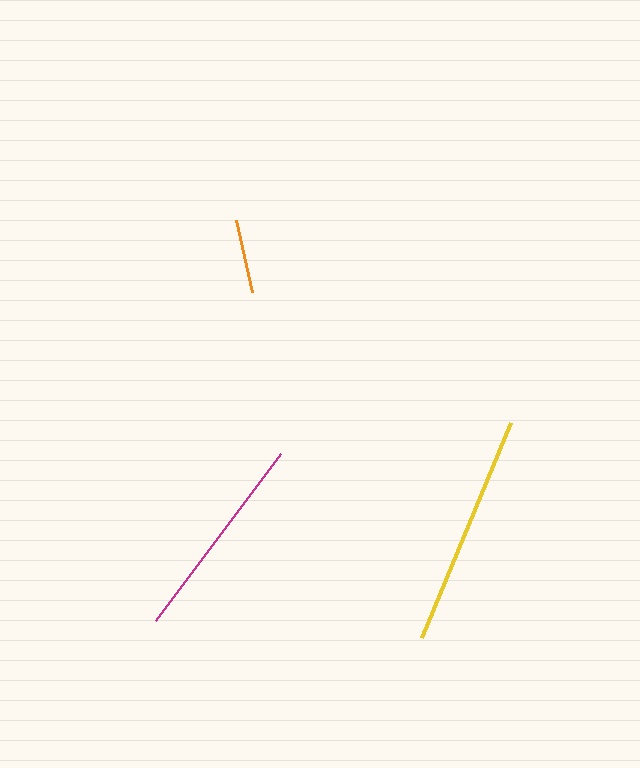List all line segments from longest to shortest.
From longest to shortest: yellow, magenta, orange.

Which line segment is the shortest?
The orange line is the shortest at approximately 74 pixels.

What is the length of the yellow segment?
The yellow segment is approximately 233 pixels long.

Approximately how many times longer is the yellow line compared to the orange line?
The yellow line is approximately 3.2 times the length of the orange line.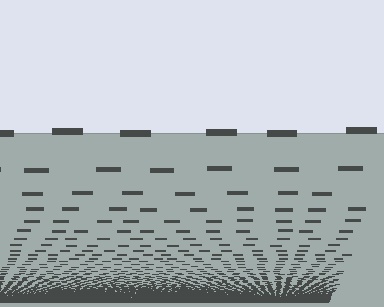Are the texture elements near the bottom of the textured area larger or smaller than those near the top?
Smaller. The gradient is inverted — elements near the bottom are smaller and denser.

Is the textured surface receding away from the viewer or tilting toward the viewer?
The surface appears to tilt toward the viewer. Texture elements get larger and sparser toward the top.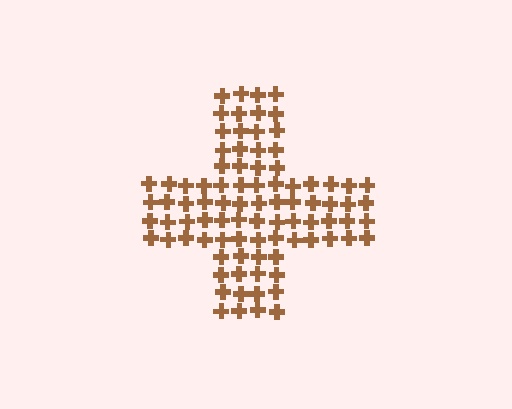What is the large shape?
The large shape is a cross.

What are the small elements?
The small elements are crosses.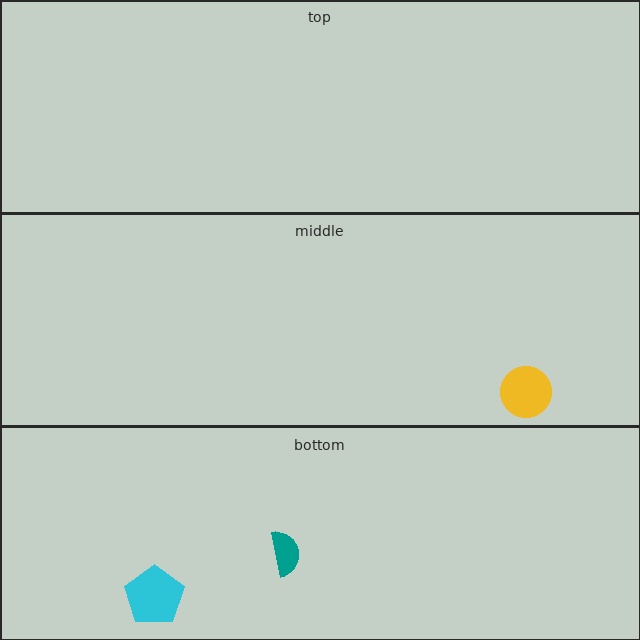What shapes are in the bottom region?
The cyan pentagon, the teal semicircle.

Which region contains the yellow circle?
The middle region.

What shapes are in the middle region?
The yellow circle.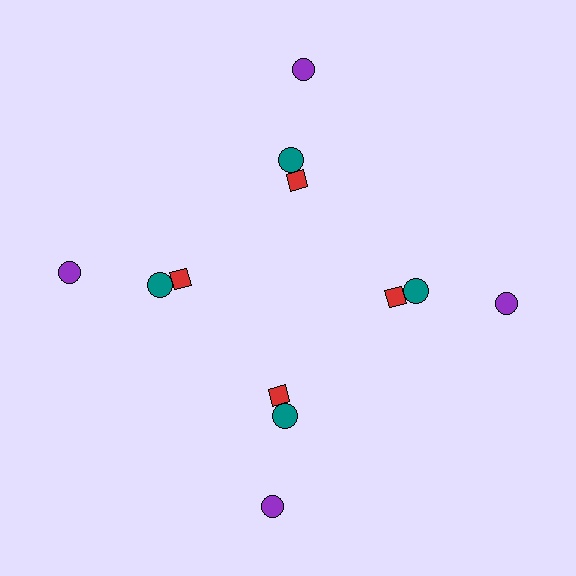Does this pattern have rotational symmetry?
Yes, this pattern has 4-fold rotational symmetry. It looks the same after rotating 90 degrees around the center.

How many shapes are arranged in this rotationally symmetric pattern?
There are 12 shapes, arranged in 4 groups of 3.